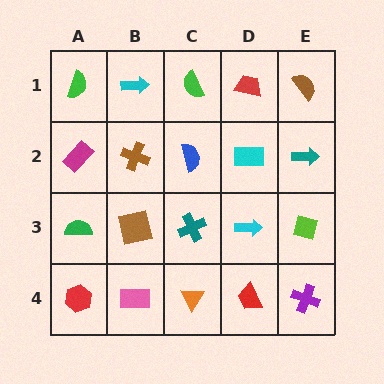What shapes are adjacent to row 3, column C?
A blue semicircle (row 2, column C), an orange triangle (row 4, column C), a brown square (row 3, column B), a cyan arrow (row 3, column D).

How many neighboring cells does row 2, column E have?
3.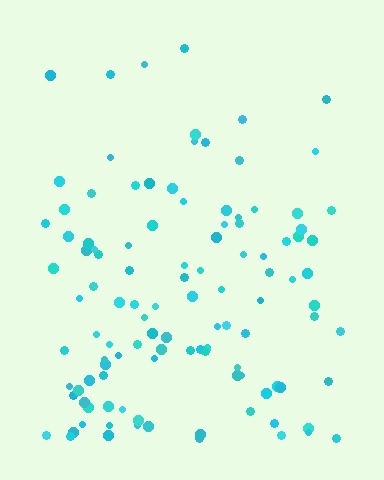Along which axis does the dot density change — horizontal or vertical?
Vertical.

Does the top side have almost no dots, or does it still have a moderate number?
Still a moderate number, just noticeably fewer than the bottom.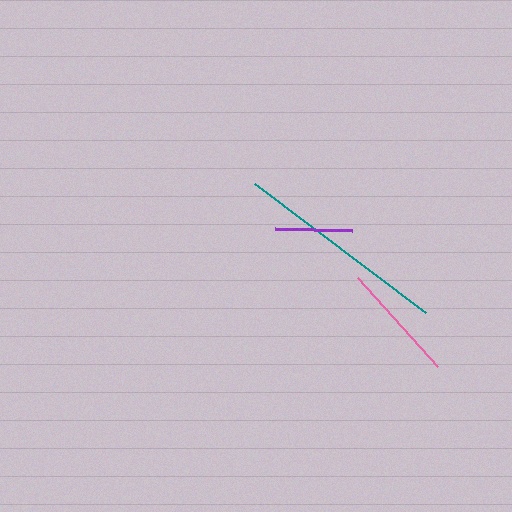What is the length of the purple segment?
The purple segment is approximately 78 pixels long.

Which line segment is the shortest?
The purple line is the shortest at approximately 78 pixels.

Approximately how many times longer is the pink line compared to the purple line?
The pink line is approximately 1.5 times the length of the purple line.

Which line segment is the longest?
The teal line is the longest at approximately 213 pixels.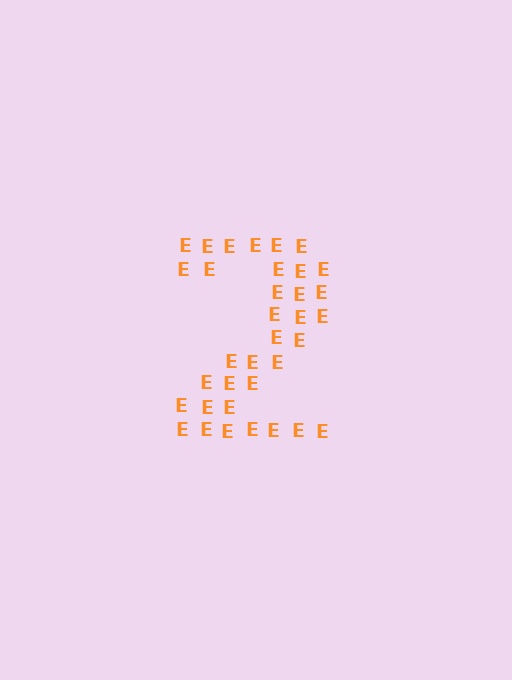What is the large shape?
The large shape is the digit 2.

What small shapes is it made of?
It is made of small letter E's.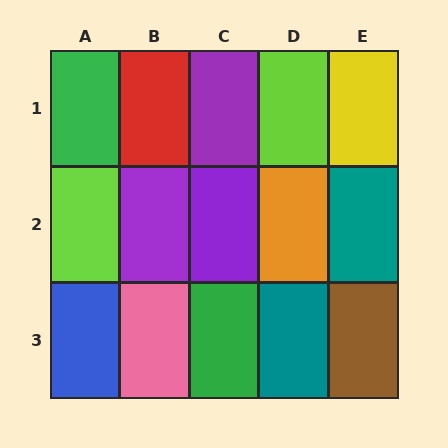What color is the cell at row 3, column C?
Green.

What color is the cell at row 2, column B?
Purple.